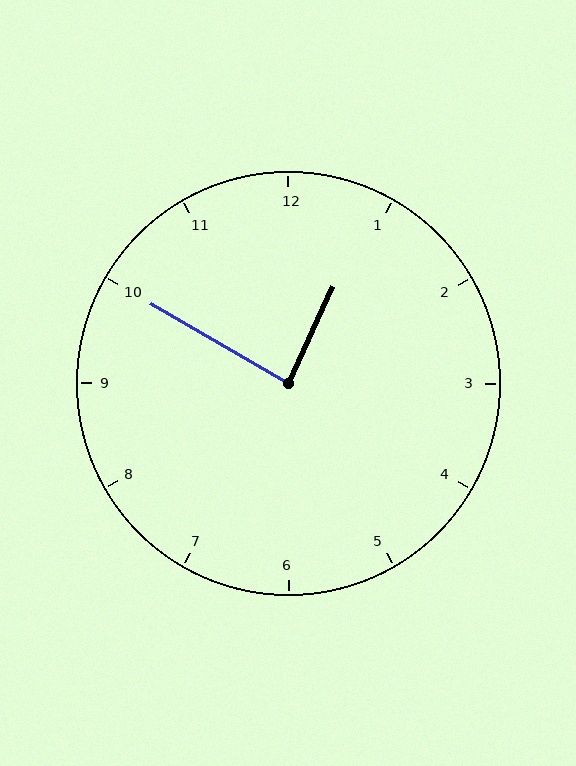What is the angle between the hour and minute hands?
Approximately 85 degrees.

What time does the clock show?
12:50.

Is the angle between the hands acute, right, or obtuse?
It is right.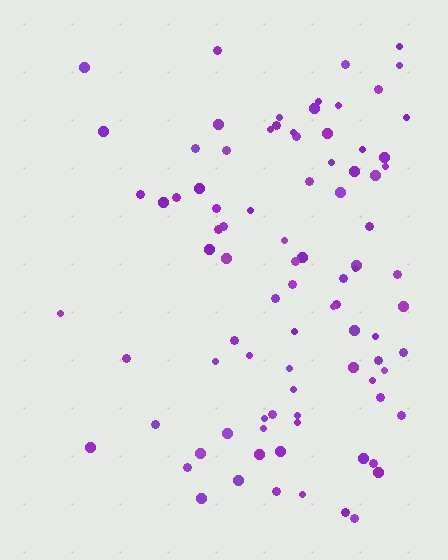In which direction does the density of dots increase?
From left to right, with the right side densest.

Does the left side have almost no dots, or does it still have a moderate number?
Still a moderate number, just noticeably fewer than the right.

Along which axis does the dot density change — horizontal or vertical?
Horizontal.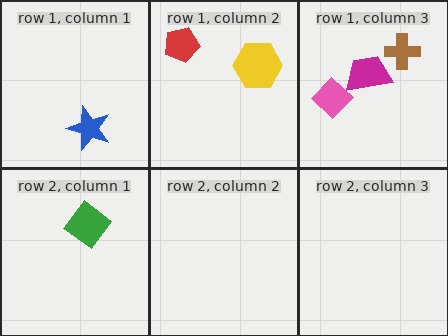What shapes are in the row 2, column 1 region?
The green diamond.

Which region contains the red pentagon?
The row 1, column 2 region.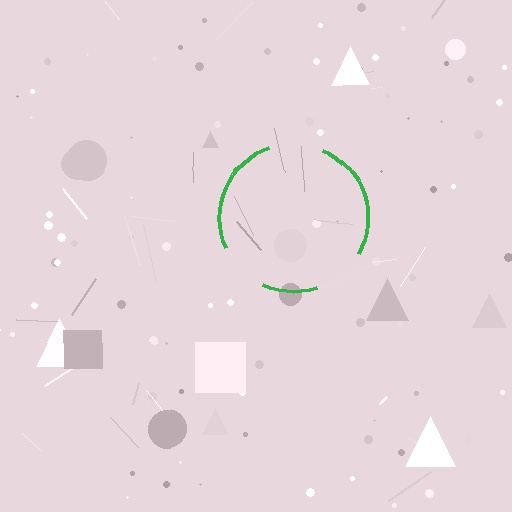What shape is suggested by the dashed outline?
The dashed outline suggests a circle.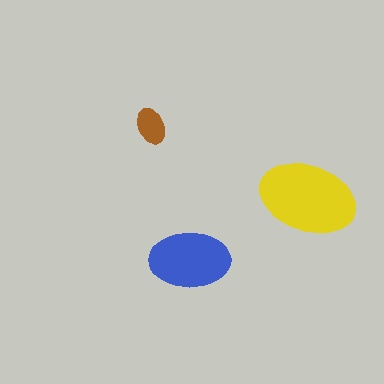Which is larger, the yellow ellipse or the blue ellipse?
The yellow one.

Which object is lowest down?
The blue ellipse is bottommost.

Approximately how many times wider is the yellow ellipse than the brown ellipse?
About 2.5 times wider.